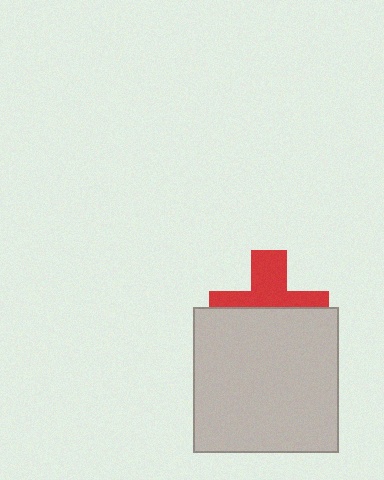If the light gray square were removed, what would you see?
You would see the complete red cross.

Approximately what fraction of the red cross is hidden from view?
Roughly 53% of the red cross is hidden behind the light gray square.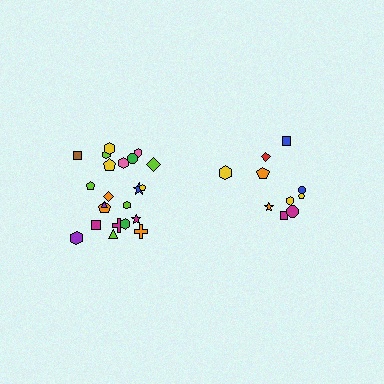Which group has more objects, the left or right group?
The left group.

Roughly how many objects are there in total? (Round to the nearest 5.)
Roughly 30 objects in total.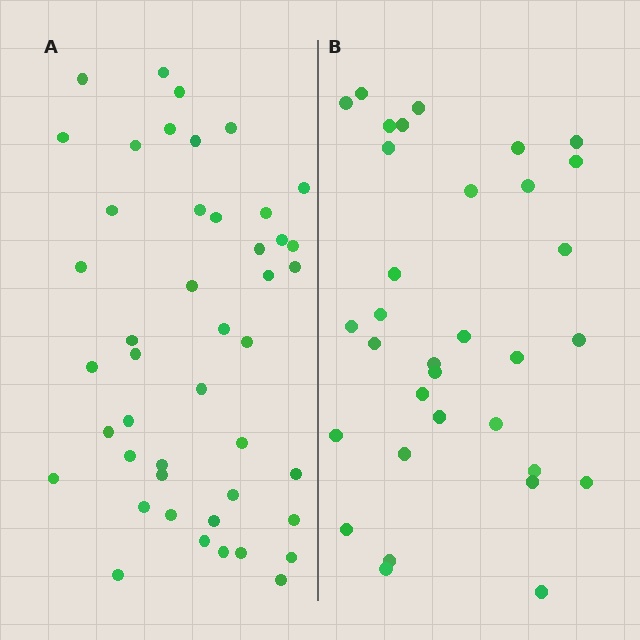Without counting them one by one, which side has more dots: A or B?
Region A (the left region) has more dots.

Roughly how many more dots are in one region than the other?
Region A has roughly 12 or so more dots than region B.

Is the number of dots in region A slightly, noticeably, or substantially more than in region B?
Region A has noticeably more, but not dramatically so. The ratio is roughly 1.4 to 1.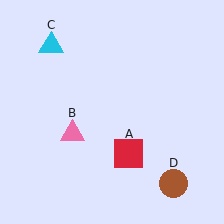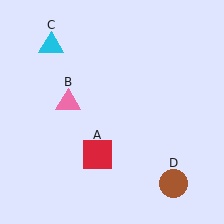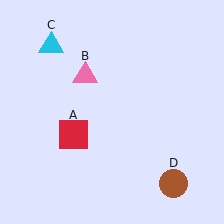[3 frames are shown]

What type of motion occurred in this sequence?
The red square (object A), pink triangle (object B) rotated clockwise around the center of the scene.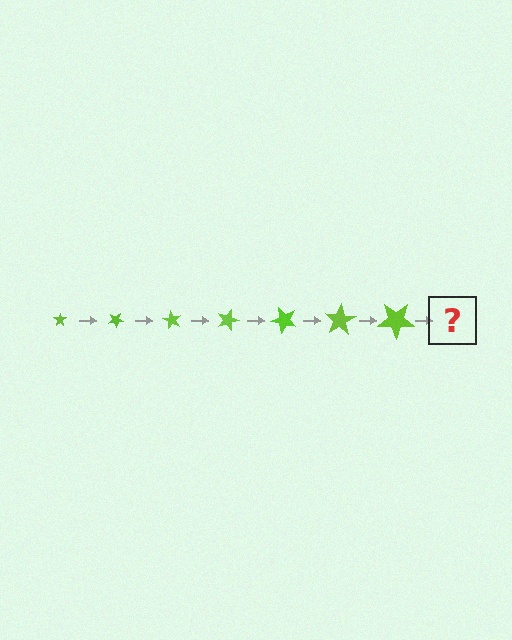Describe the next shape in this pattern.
It should be a star, larger than the previous one and rotated 210 degrees from the start.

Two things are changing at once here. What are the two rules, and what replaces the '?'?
The two rules are that the star grows larger each step and it rotates 30 degrees each step. The '?' should be a star, larger than the previous one and rotated 210 degrees from the start.